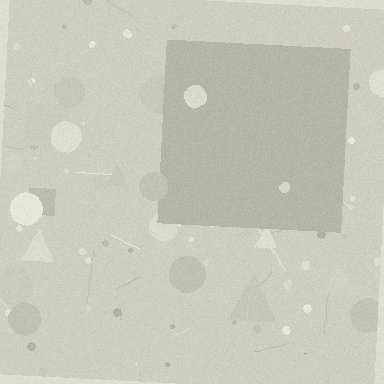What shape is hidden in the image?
A square is hidden in the image.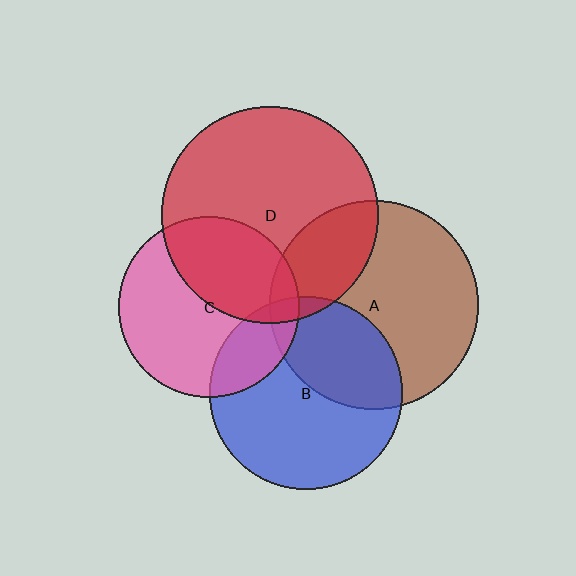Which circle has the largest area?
Circle D (red).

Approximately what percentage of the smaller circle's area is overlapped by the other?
Approximately 25%.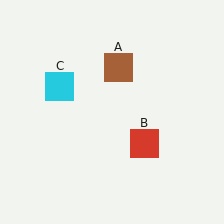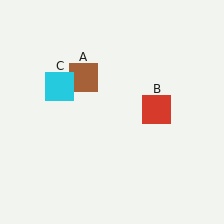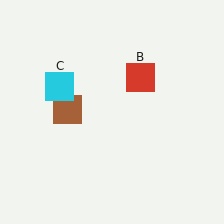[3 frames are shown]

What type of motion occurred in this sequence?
The brown square (object A), red square (object B) rotated counterclockwise around the center of the scene.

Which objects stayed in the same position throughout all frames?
Cyan square (object C) remained stationary.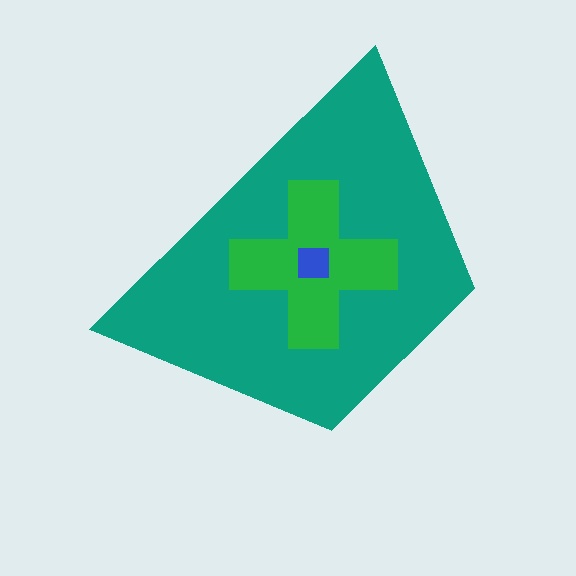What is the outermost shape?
The teal trapezoid.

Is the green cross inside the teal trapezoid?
Yes.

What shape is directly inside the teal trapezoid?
The green cross.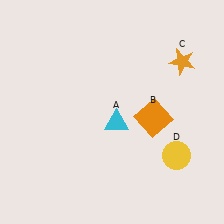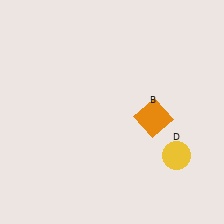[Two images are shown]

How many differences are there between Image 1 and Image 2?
There are 2 differences between the two images.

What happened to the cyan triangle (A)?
The cyan triangle (A) was removed in Image 2. It was in the bottom-right area of Image 1.